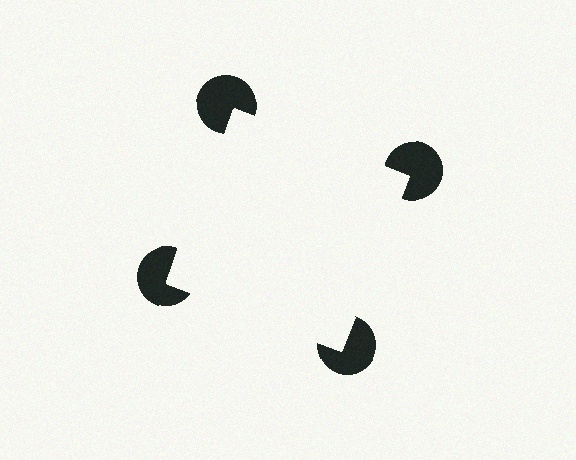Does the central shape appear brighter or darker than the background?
It typically appears slightly brighter than the background, even though no actual brightness change is drawn.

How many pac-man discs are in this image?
There are 4 — one at each vertex of the illusory square.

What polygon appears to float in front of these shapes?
An illusory square — its edges are inferred from the aligned wedge cuts in the pac-man discs, not physically drawn.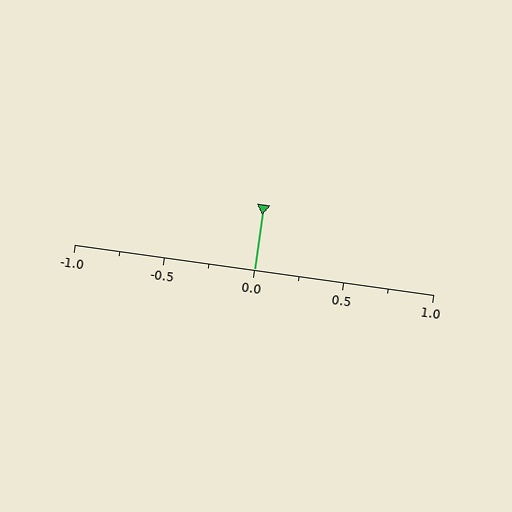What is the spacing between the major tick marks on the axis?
The major ticks are spaced 0.5 apart.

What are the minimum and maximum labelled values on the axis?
The axis runs from -1.0 to 1.0.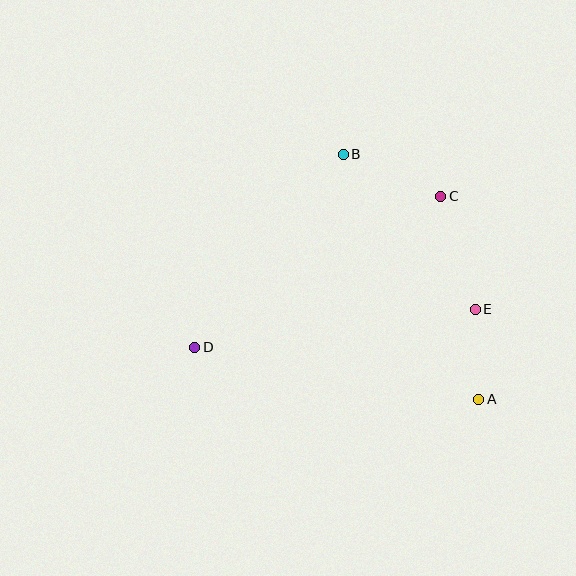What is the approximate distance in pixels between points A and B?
The distance between A and B is approximately 280 pixels.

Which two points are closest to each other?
Points A and E are closest to each other.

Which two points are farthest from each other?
Points A and D are farthest from each other.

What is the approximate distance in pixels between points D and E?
The distance between D and E is approximately 283 pixels.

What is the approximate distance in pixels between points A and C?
The distance between A and C is approximately 207 pixels.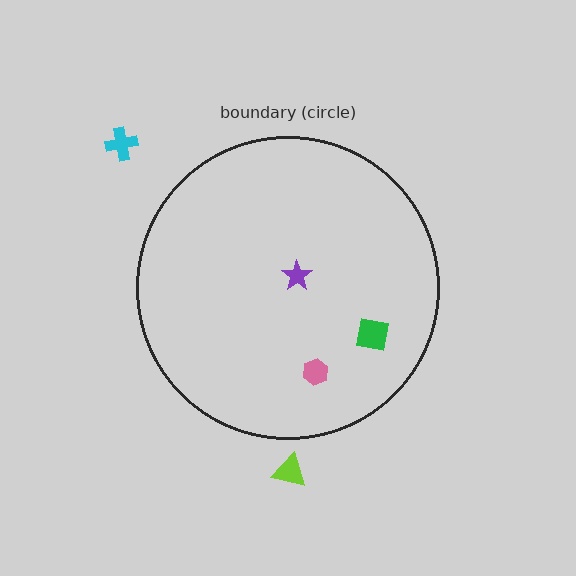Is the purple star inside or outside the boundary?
Inside.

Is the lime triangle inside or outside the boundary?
Outside.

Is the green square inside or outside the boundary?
Inside.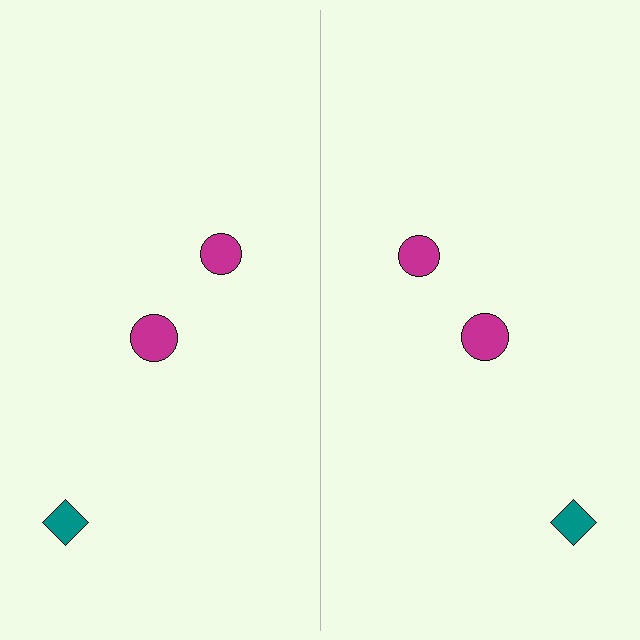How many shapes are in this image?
There are 6 shapes in this image.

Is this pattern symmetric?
Yes, this pattern has bilateral (reflection) symmetry.